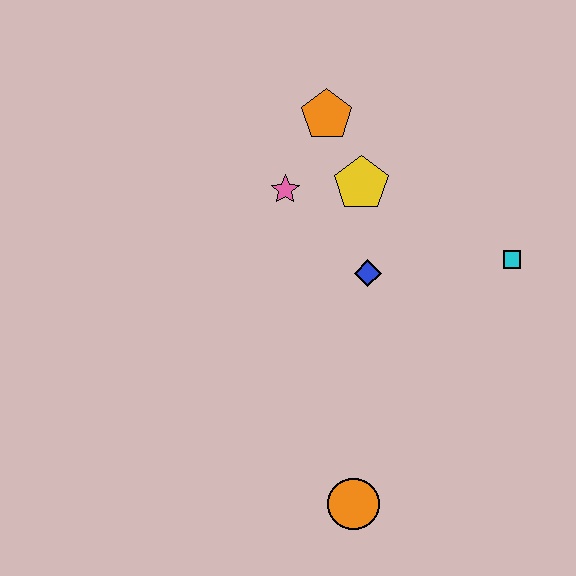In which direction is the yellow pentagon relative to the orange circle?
The yellow pentagon is above the orange circle.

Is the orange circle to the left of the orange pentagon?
No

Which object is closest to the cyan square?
The blue diamond is closest to the cyan square.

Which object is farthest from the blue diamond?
The orange circle is farthest from the blue diamond.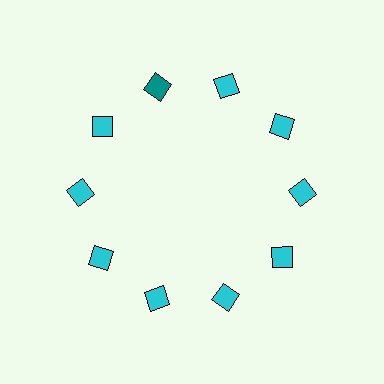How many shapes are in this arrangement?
There are 10 shapes arranged in a ring pattern.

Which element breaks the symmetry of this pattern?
The teal square at roughly the 11 o'clock position breaks the symmetry. All other shapes are cyan squares.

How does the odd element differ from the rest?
It has a different color: teal instead of cyan.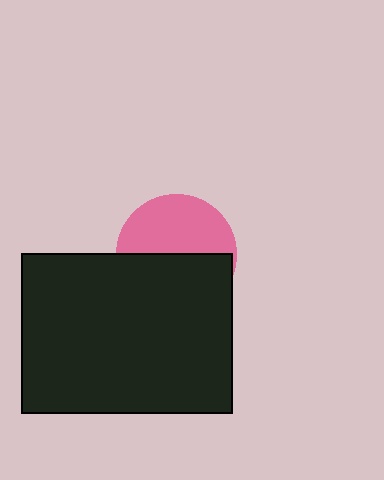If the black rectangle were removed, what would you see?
You would see the complete pink circle.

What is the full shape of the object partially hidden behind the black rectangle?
The partially hidden object is a pink circle.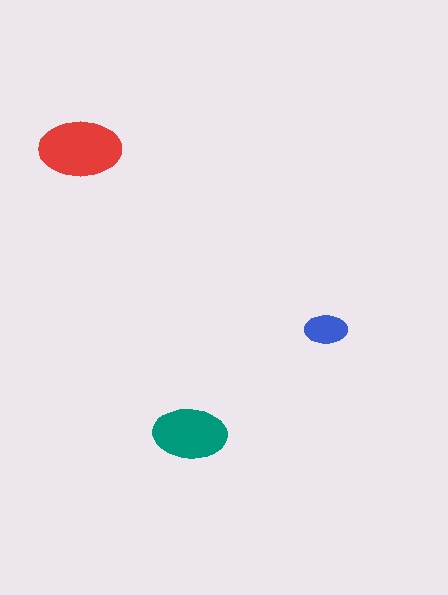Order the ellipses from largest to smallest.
the red one, the teal one, the blue one.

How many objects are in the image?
There are 3 objects in the image.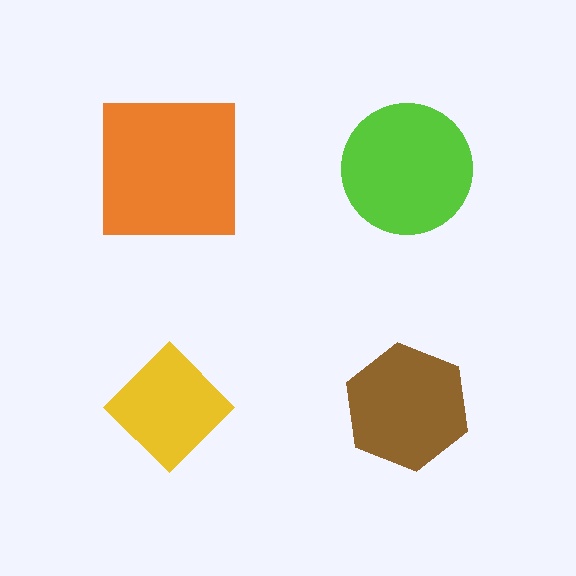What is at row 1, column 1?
An orange square.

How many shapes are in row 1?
2 shapes.